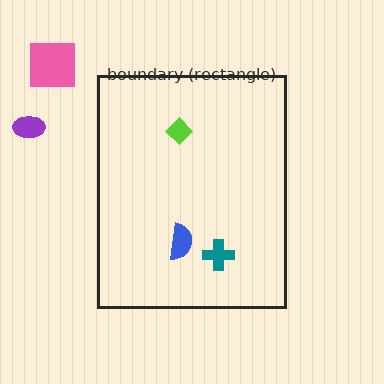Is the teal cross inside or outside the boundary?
Inside.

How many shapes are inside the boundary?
3 inside, 2 outside.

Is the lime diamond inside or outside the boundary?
Inside.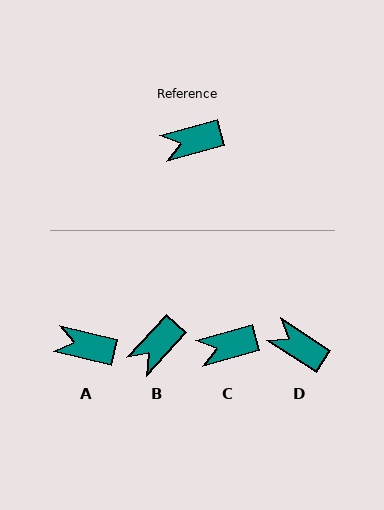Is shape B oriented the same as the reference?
No, it is off by about 32 degrees.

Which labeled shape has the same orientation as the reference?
C.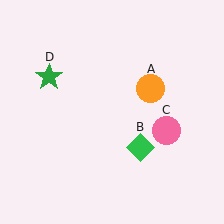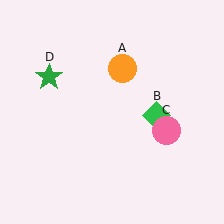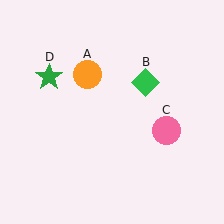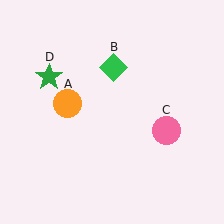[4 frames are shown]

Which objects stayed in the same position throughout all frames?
Pink circle (object C) and green star (object D) remained stationary.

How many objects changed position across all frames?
2 objects changed position: orange circle (object A), green diamond (object B).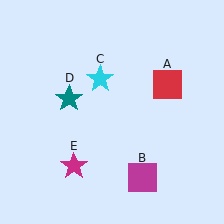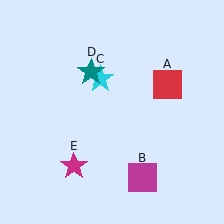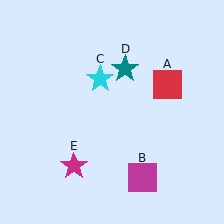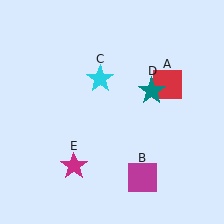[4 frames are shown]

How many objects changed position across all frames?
1 object changed position: teal star (object D).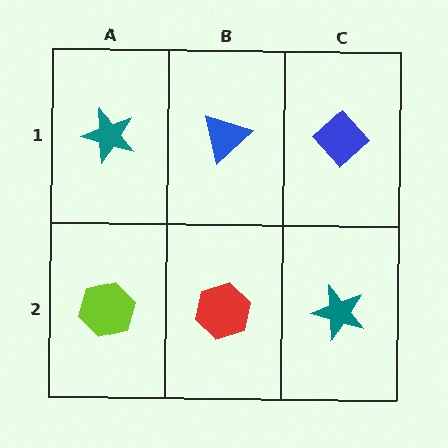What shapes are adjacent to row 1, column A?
A lime hexagon (row 2, column A), a blue triangle (row 1, column B).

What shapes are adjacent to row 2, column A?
A teal star (row 1, column A), a red hexagon (row 2, column B).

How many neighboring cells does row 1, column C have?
2.